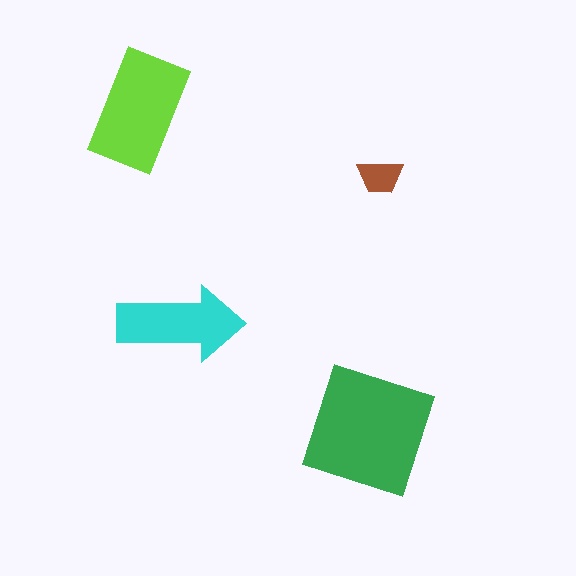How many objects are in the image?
There are 4 objects in the image.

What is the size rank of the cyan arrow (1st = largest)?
3rd.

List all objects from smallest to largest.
The brown trapezoid, the cyan arrow, the lime rectangle, the green square.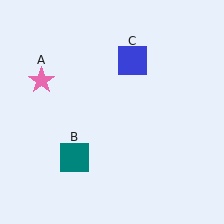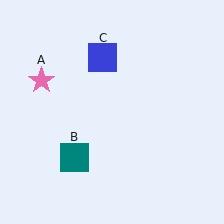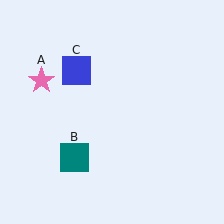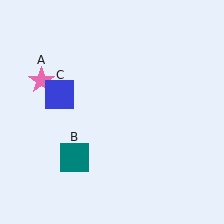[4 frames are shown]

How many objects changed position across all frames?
1 object changed position: blue square (object C).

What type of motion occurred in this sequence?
The blue square (object C) rotated counterclockwise around the center of the scene.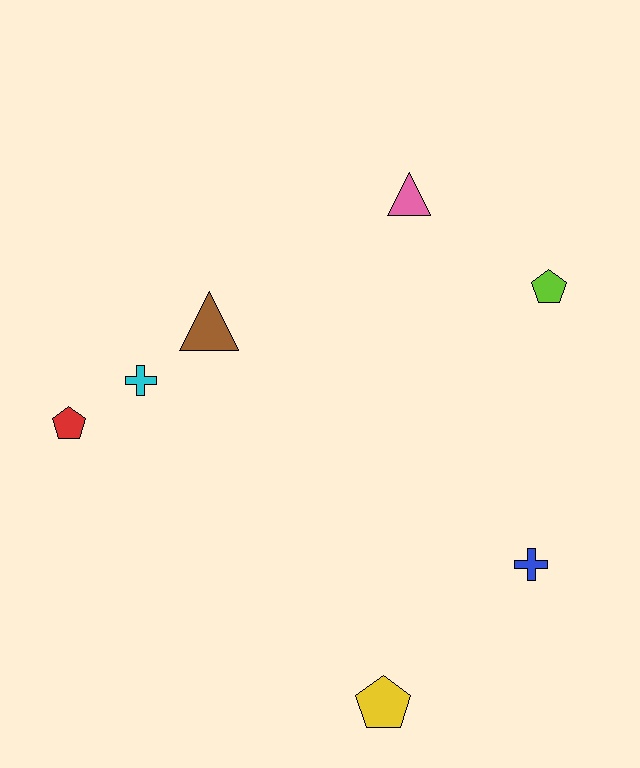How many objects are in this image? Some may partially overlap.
There are 7 objects.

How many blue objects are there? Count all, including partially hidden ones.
There is 1 blue object.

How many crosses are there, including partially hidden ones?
There are 2 crosses.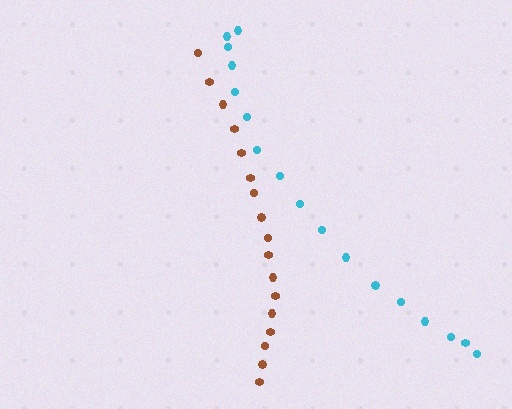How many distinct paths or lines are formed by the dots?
There are 2 distinct paths.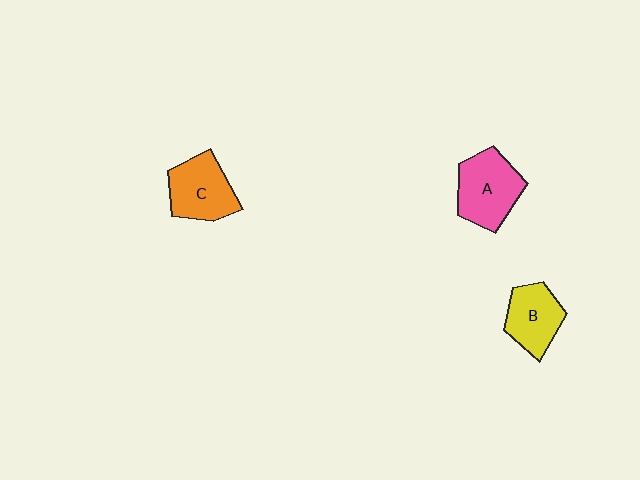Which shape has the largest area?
Shape A (pink).